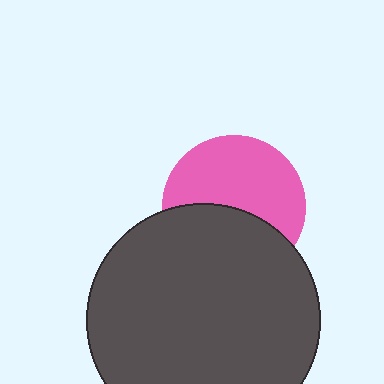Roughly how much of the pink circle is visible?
About half of it is visible (roughly 57%).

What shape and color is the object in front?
The object in front is a dark gray circle.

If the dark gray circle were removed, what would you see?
You would see the complete pink circle.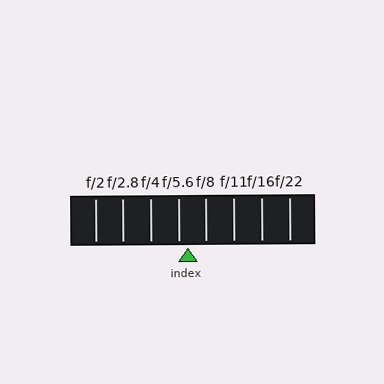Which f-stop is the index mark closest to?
The index mark is closest to f/5.6.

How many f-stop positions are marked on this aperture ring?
There are 8 f-stop positions marked.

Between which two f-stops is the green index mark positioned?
The index mark is between f/5.6 and f/8.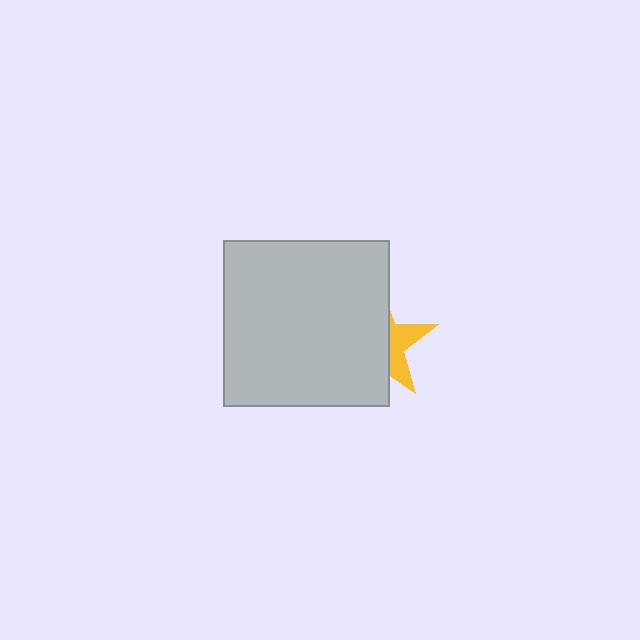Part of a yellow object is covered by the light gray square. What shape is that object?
It is a star.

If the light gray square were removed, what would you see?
You would see the complete yellow star.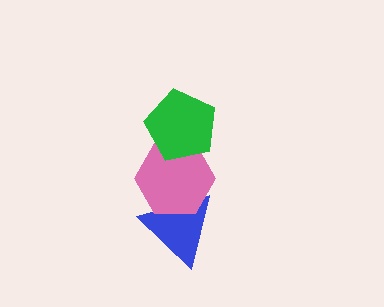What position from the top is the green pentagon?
The green pentagon is 1st from the top.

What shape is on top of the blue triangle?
The pink hexagon is on top of the blue triangle.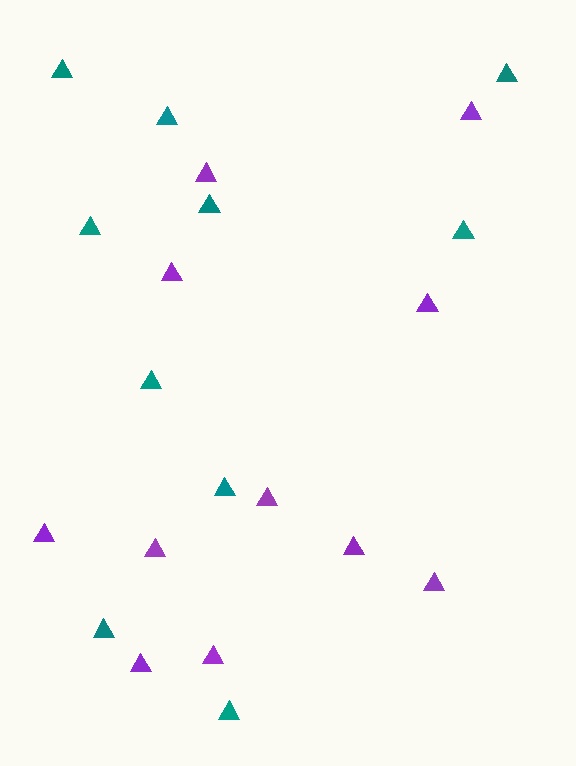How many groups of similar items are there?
There are 2 groups: one group of purple triangles (11) and one group of teal triangles (10).